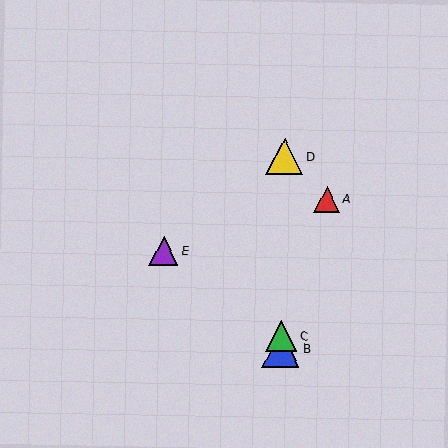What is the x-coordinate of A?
Object A is at x≈327.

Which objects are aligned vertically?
Objects B, C, D are aligned vertically.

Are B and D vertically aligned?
Yes, both are at x≈281.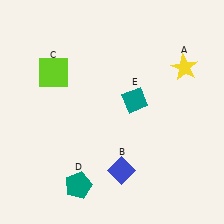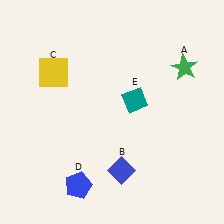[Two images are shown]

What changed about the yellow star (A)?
In Image 1, A is yellow. In Image 2, it changed to green.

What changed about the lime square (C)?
In Image 1, C is lime. In Image 2, it changed to yellow.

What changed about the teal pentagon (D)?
In Image 1, D is teal. In Image 2, it changed to blue.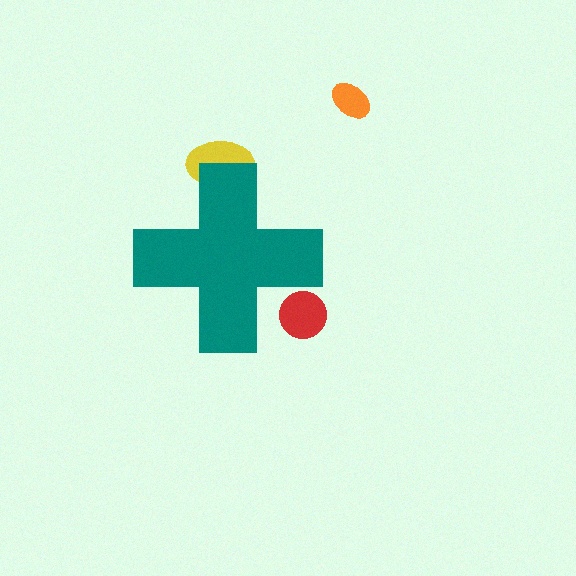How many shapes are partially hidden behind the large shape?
2 shapes are partially hidden.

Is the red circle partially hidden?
Yes, the red circle is partially hidden behind the teal cross.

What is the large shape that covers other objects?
A teal cross.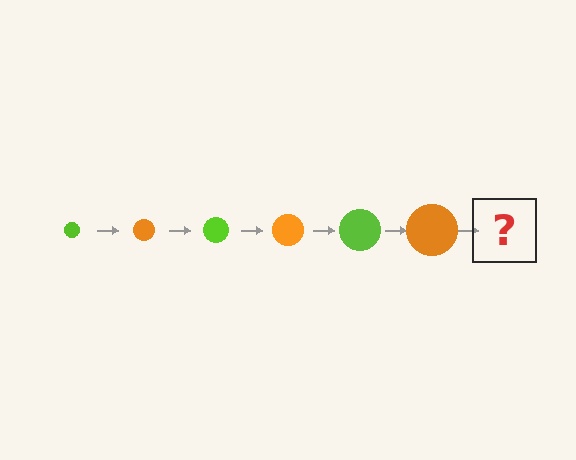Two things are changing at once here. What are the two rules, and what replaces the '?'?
The two rules are that the circle grows larger each step and the color cycles through lime and orange. The '?' should be a lime circle, larger than the previous one.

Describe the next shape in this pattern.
It should be a lime circle, larger than the previous one.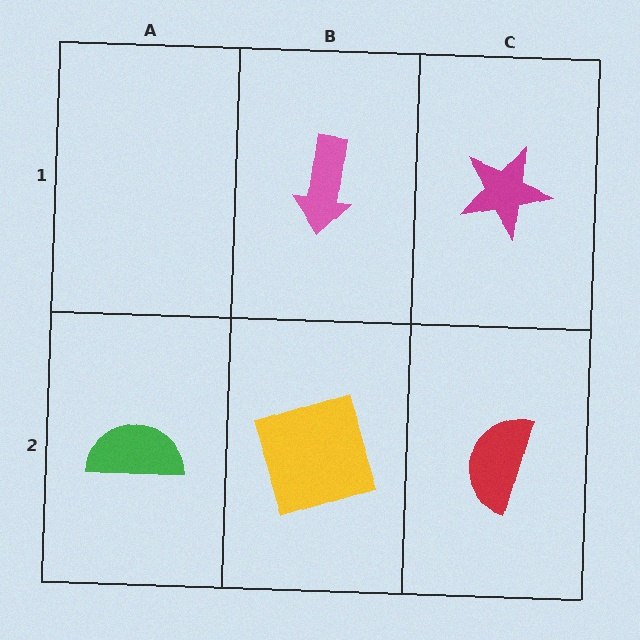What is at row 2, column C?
A red semicircle.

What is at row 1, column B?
A pink arrow.